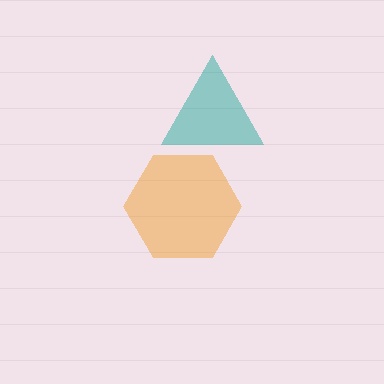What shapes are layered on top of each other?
The layered shapes are: an orange hexagon, a teal triangle.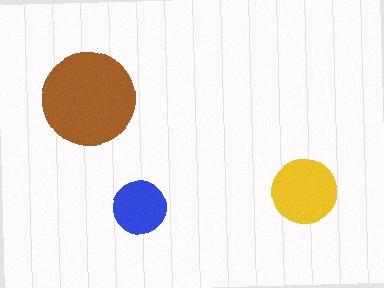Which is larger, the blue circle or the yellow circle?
The yellow one.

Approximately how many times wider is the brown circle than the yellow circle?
About 1.5 times wider.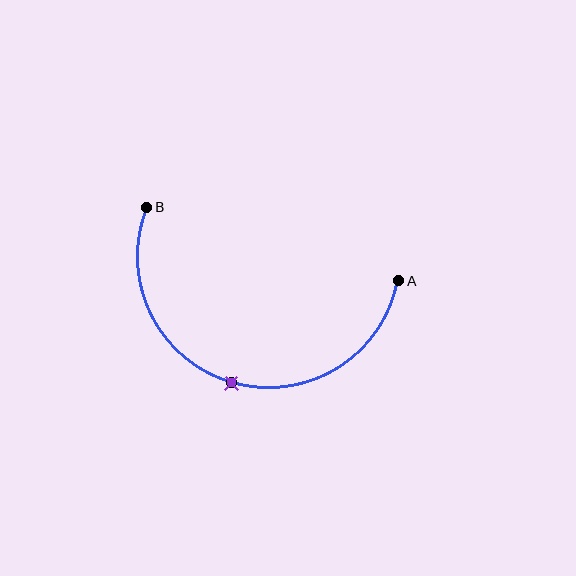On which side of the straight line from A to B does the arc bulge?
The arc bulges below the straight line connecting A and B.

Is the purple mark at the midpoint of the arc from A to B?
Yes. The purple mark lies on the arc at equal arc-length from both A and B — it is the arc midpoint.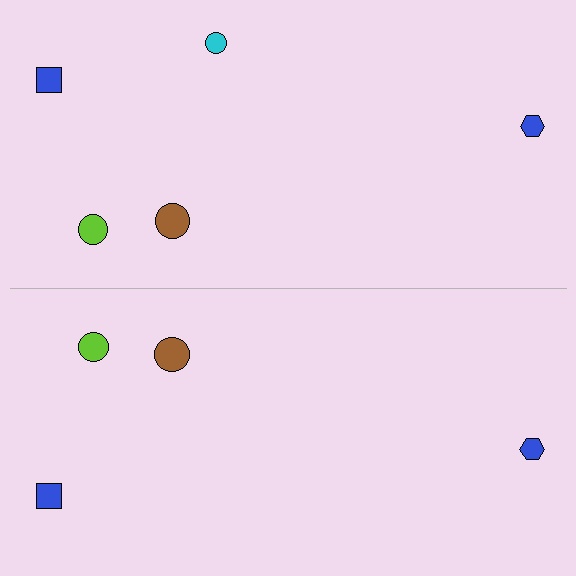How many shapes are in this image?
There are 9 shapes in this image.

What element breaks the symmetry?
A cyan circle is missing from the bottom side.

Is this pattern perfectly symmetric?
No, the pattern is not perfectly symmetric. A cyan circle is missing from the bottom side.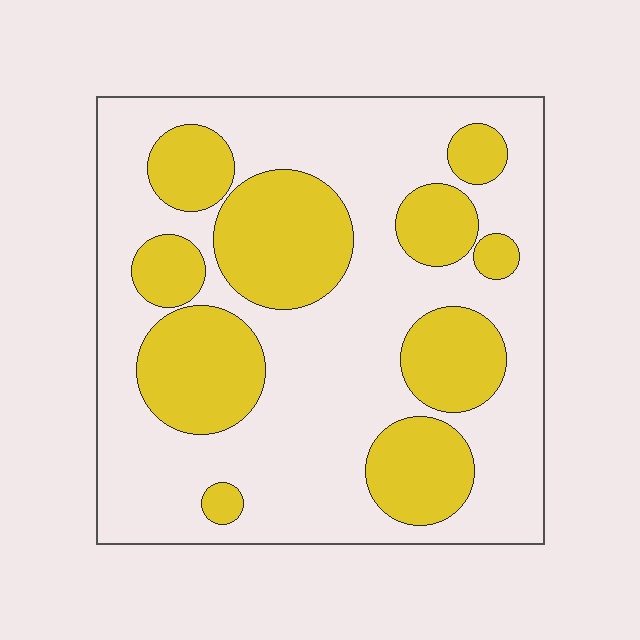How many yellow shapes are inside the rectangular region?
10.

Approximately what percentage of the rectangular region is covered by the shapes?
Approximately 35%.